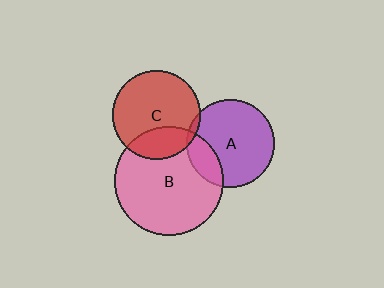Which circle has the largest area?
Circle B (pink).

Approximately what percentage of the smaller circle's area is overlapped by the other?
Approximately 20%.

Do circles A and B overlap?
Yes.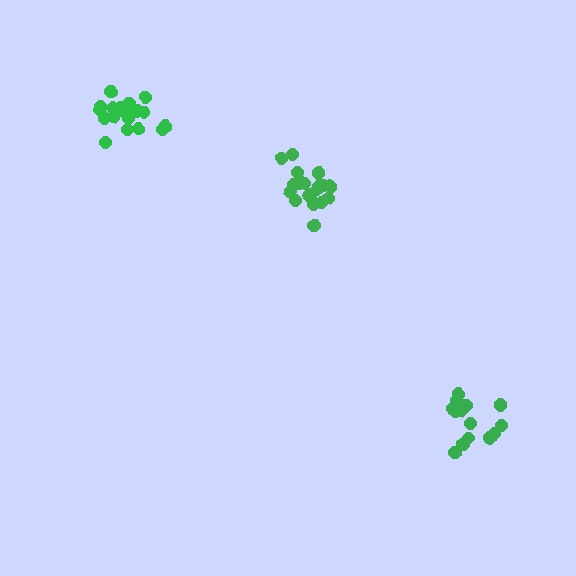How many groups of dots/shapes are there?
There are 3 groups.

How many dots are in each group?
Group 1: 18 dots, Group 2: 19 dots, Group 3: 14 dots (51 total).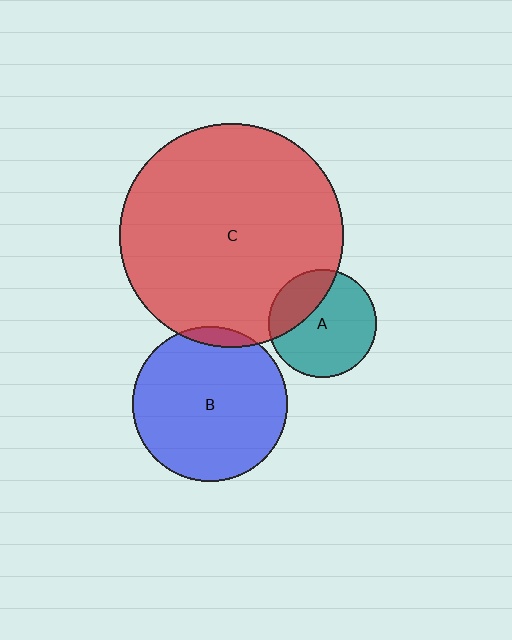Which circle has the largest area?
Circle C (red).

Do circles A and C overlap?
Yes.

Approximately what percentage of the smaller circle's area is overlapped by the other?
Approximately 30%.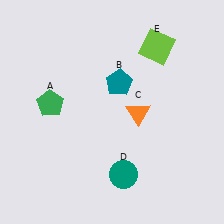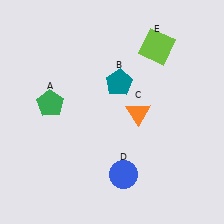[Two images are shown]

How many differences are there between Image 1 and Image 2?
There is 1 difference between the two images.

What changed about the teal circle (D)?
In Image 1, D is teal. In Image 2, it changed to blue.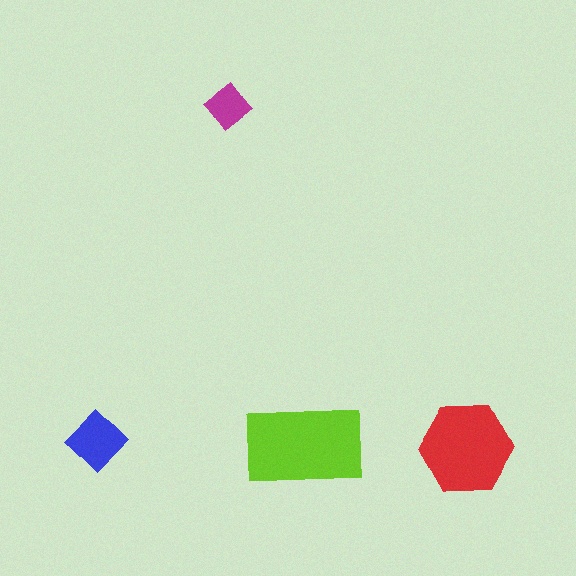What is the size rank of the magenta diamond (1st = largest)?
4th.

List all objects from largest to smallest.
The lime rectangle, the red hexagon, the blue diamond, the magenta diamond.